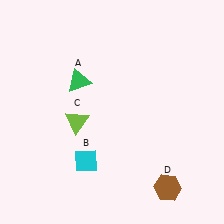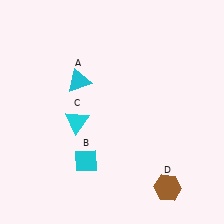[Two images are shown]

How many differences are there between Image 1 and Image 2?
There are 2 differences between the two images.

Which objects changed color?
A changed from green to cyan. C changed from lime to cyan.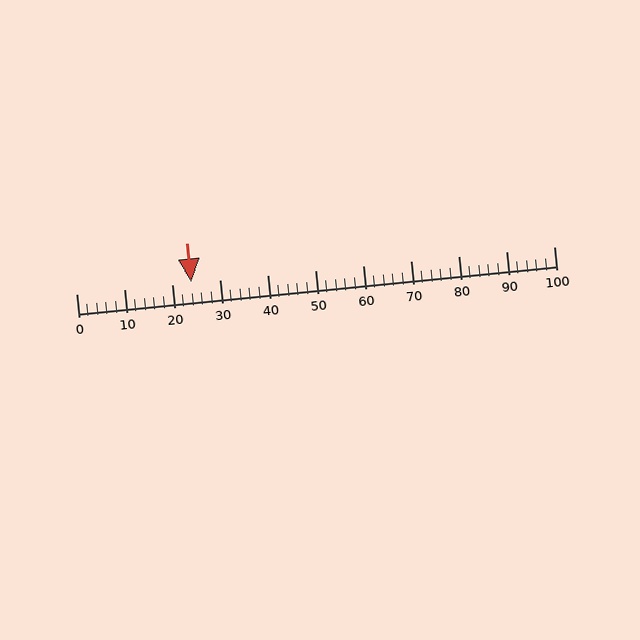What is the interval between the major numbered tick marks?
The major tick marks are spaced 10 units apart.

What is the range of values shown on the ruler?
The ruler shows values from 0 to 100.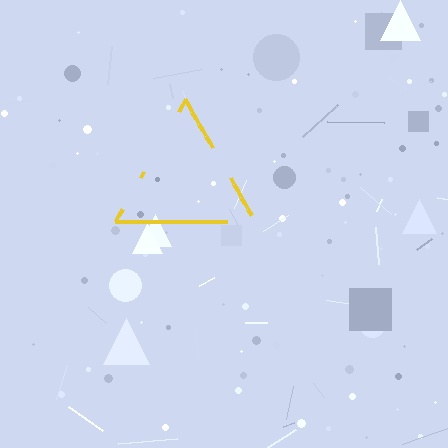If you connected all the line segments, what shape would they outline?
They would outline a triangle.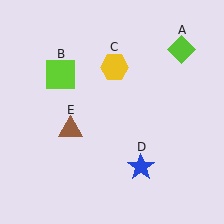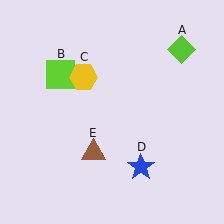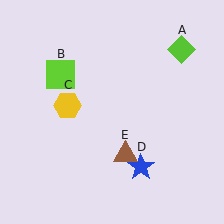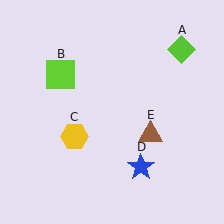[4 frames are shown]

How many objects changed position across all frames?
2 objects changed position: yellow hexagon (object C), brown triangle (object E).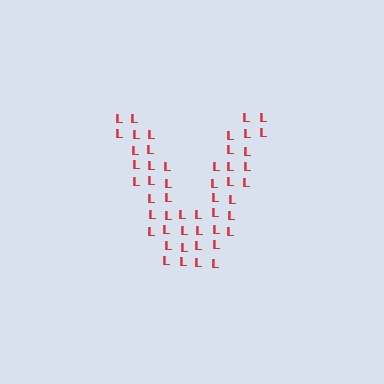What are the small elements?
The small elements are letter L's.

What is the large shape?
The large shape is the letter V.